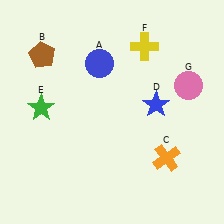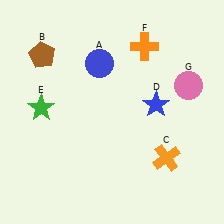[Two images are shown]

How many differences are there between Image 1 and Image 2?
There is 1 difference between the two images.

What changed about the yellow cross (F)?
In Image 1, F is yellow. In Image 2, it changed to orange.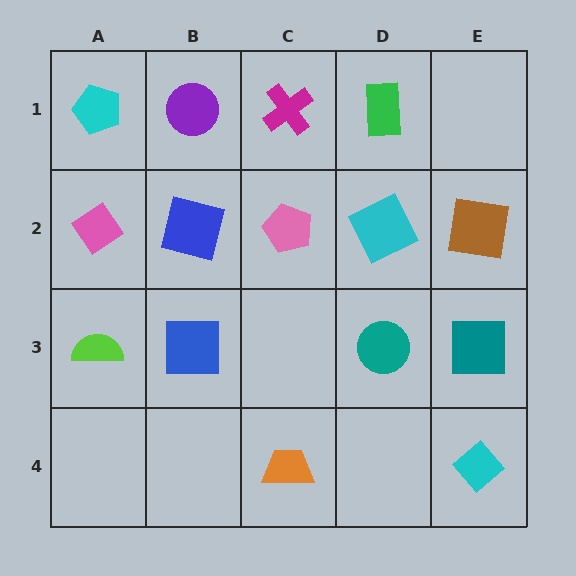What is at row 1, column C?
A magenta cross.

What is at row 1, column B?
A purple circle.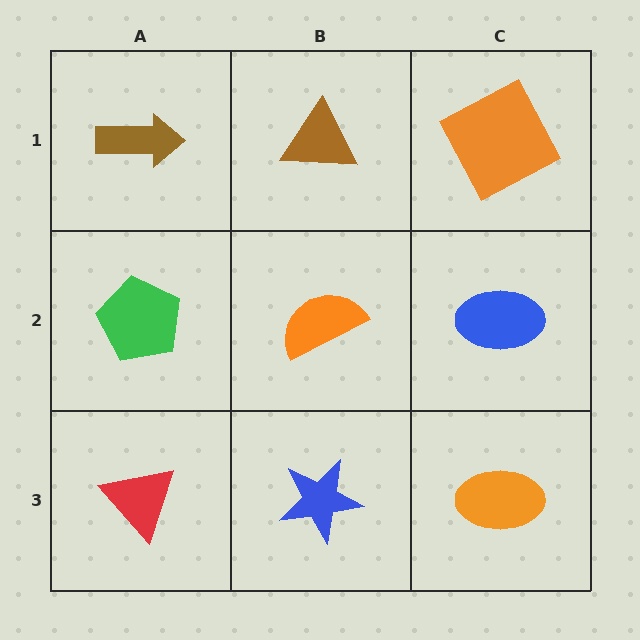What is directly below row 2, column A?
A red triangle.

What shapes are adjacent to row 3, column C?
A blue ellipse (row 2, column C), a blue star (row 3, column B).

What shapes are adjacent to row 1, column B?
An orange semicircle (row 2, column B), a brown arrow (row 1, column A), an orange square (row 1, column C).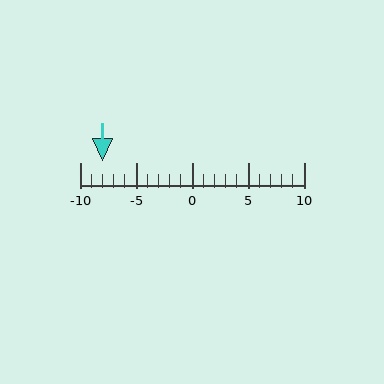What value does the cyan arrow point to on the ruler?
The cyan arrow points to approximately -8.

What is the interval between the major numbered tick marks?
The major tick marks are spaced 5 units apart.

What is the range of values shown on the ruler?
The ruler shows values from -10 to 10.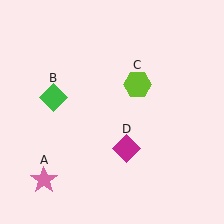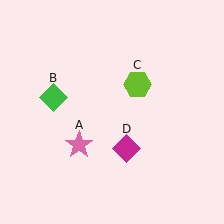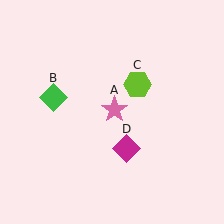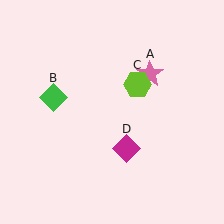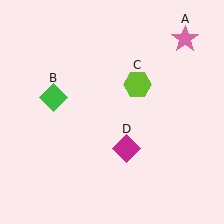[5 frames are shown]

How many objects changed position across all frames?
1 object changed position: pink star (object A).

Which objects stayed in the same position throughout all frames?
Green diamond (object B) and lime hexagon (object C) and magenta diamond (object D) remained stationary.